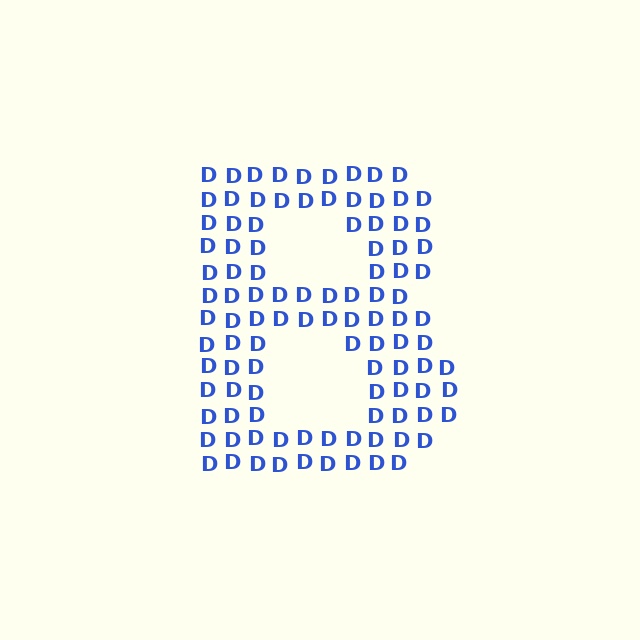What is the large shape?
The large shape is the letter B.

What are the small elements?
The small elements are letter D's.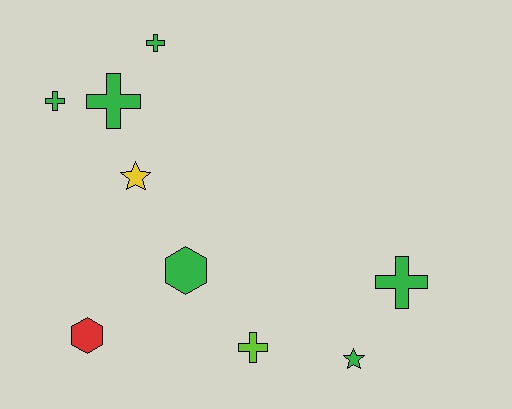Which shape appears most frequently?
Cross, with 5 objects.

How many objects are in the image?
There are 9 objects.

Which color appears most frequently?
Green, with 6 objects.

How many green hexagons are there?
There is 1 green hexagon.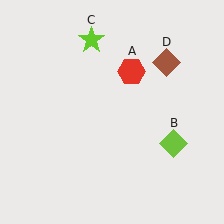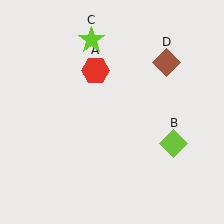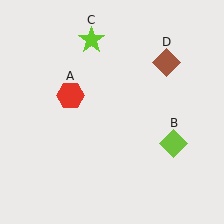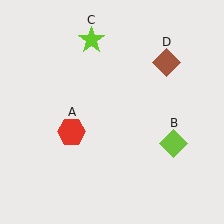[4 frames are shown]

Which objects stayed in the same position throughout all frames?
Lime diamond (object B) and lime star (object C) and brown diamond (object D) remained stationary.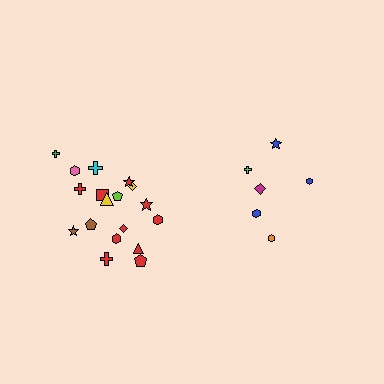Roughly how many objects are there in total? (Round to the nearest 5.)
Roughly 25 objects in total.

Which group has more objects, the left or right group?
The left group.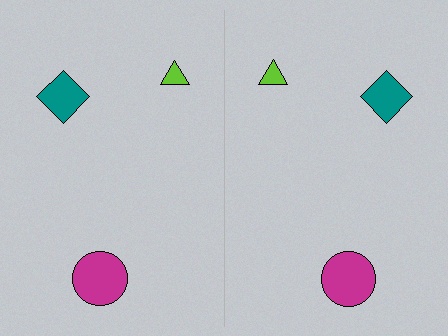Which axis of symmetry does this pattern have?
The pattern has a vertical axis of symmetry running through the center of the image.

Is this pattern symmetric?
Yes, this pattern has bilateral (reflection) symmetry.